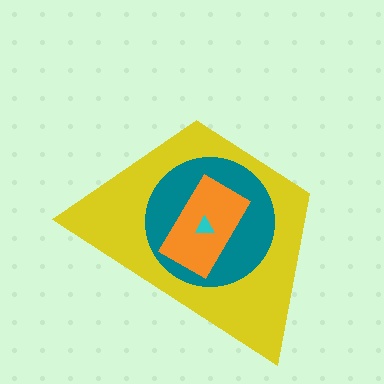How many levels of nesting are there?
4.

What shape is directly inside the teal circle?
The orange rectangle.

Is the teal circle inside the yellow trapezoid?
Yes.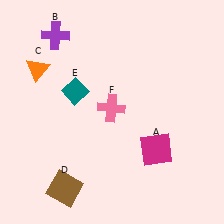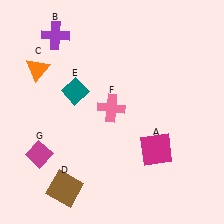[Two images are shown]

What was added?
A magenta diamond (G) was added in Image 2.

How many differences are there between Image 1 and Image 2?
There is 1 difference between the two images.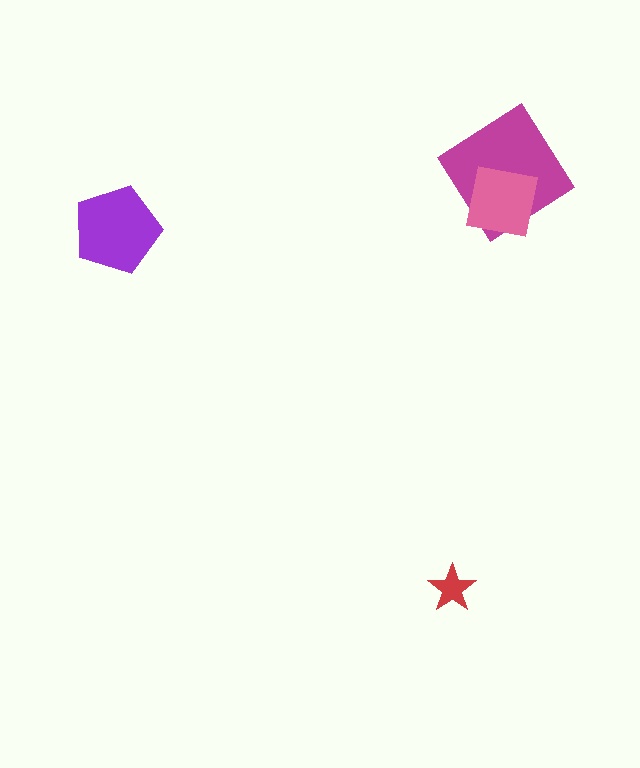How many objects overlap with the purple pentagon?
0 objects overlap with the purple pentagon.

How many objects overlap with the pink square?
1 object overlaps with the pink square.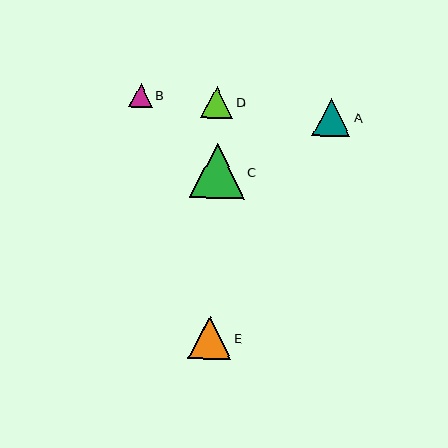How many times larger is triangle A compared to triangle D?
Triangle A is approximately 1.2 times the size of triangle D.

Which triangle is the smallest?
Triangle B is the smallest with a size of approximately 24 pixels.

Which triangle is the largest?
Triangle C is the largest with a size of approximately 55 pixels.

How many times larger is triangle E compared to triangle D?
Triangle E is approximately 1.3 times the size of triangle D.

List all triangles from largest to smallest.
From largest to smallest: C, E, A, D, B.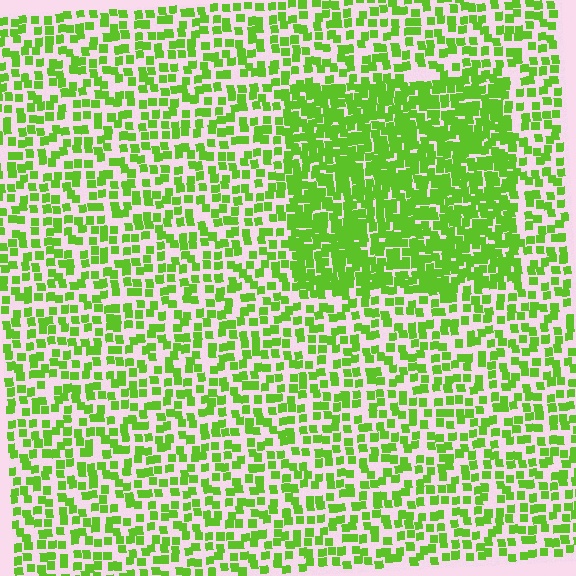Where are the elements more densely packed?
The elements are more densely packed inside the rectangle boundary.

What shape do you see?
I see a rectangle.